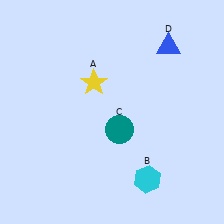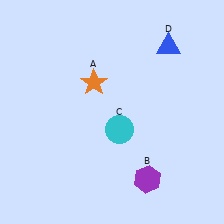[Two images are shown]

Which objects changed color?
A changed from yellow to orange. B changed from cyan to purple. C changed from teal to cyan.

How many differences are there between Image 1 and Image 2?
There are 3 differences between the two images.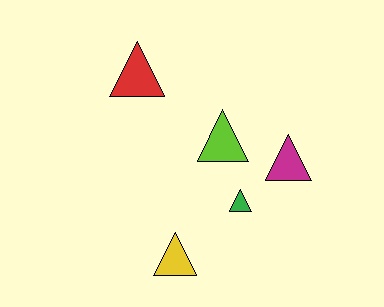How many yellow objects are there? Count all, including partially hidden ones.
There is 1 yellow object.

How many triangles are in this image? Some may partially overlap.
There are 5 triangles.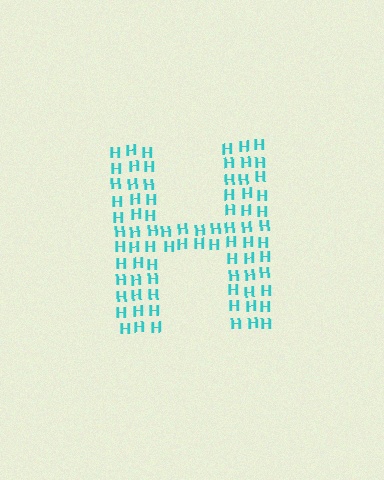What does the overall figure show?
The overall figure shows the letter H.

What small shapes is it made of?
It is made of small letter H's.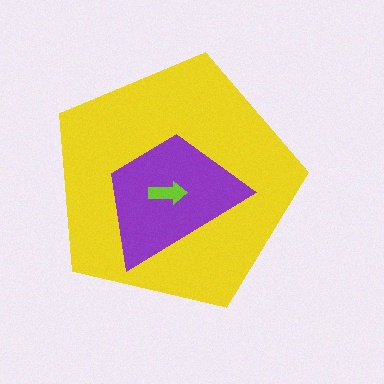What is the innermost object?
The lime arrow.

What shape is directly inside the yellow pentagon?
The purple trapezoid.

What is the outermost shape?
The yellow pentagon.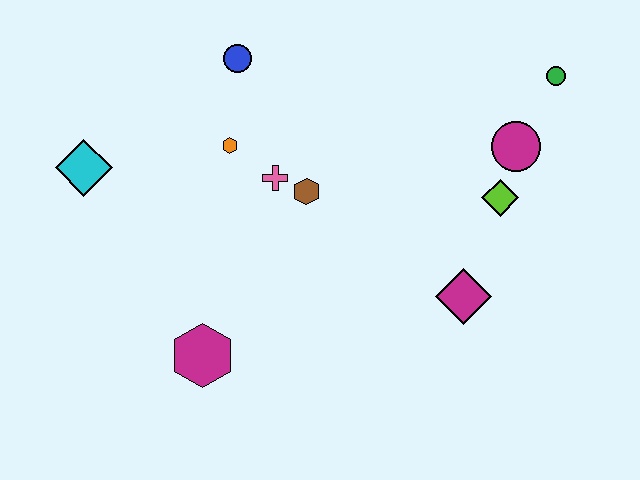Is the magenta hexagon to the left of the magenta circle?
Yes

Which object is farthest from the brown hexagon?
The green circle is farthest from the brown hexagon.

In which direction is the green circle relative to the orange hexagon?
The green circle is to the right of the orange hexagon.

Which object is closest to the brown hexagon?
The pink cross is closest to the brown hexagon.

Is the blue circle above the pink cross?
Yes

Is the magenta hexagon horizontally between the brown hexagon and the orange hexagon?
No